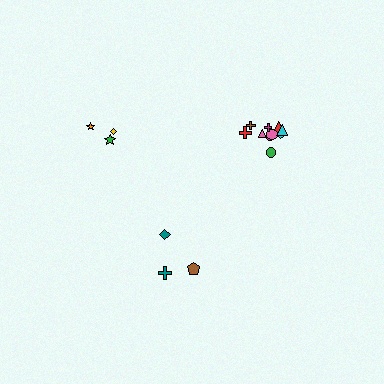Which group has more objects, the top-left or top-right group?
The top-right group.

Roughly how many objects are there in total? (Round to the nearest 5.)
Roughly 15 objects in total.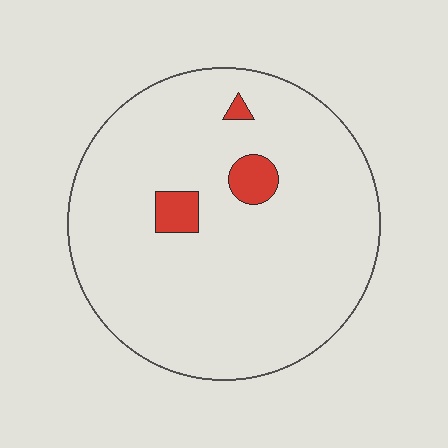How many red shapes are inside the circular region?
3.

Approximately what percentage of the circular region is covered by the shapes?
Approximately 5%.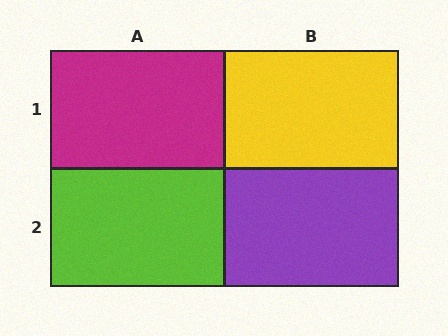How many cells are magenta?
1 cell is magenta.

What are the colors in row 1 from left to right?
Magenta, yellow.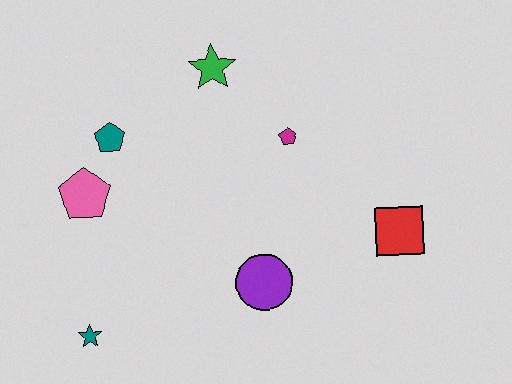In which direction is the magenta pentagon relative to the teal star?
The magenta pentagon is to the right of the teal star.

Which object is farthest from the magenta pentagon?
The teal star is farthest from the magenta pentagon.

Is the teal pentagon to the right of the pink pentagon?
Yes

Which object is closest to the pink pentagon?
The teal pentagon is closest to the pink pentagon.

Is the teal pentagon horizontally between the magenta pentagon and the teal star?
Yes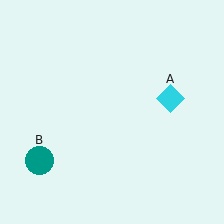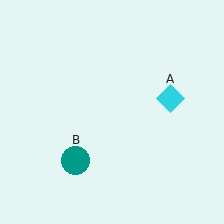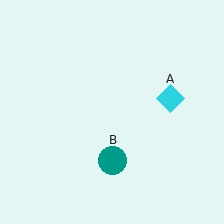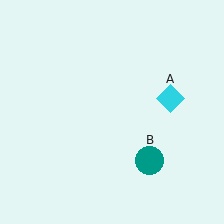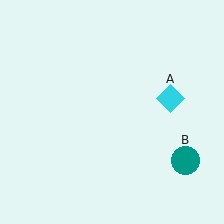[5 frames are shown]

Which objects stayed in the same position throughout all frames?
Cyan diamond (object A) remained stationary.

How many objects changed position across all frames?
1 object changed position: teal circle (object B).